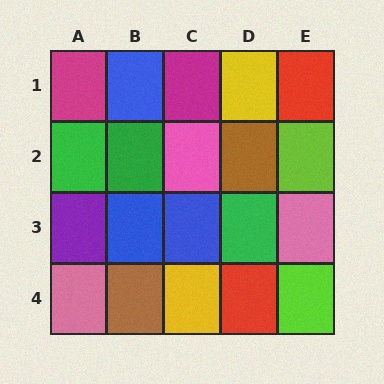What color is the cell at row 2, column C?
Pink.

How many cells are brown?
2 cells are brown.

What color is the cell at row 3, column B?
Blue.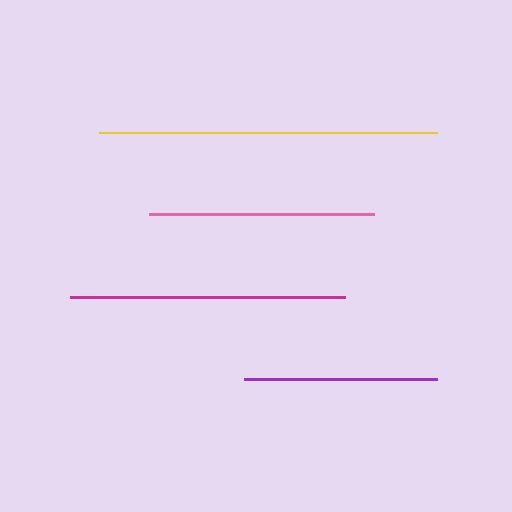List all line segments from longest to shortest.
From longest to shortest: yellow, magenta, pink, purple.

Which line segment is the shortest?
The purple line is the shortest at approximately 193 pixels.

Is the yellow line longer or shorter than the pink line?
The yellow line is longer than the pink line.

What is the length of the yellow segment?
The yellow segment is approximately 339 pixels long.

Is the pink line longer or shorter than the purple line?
The pink line is longer than the purple line.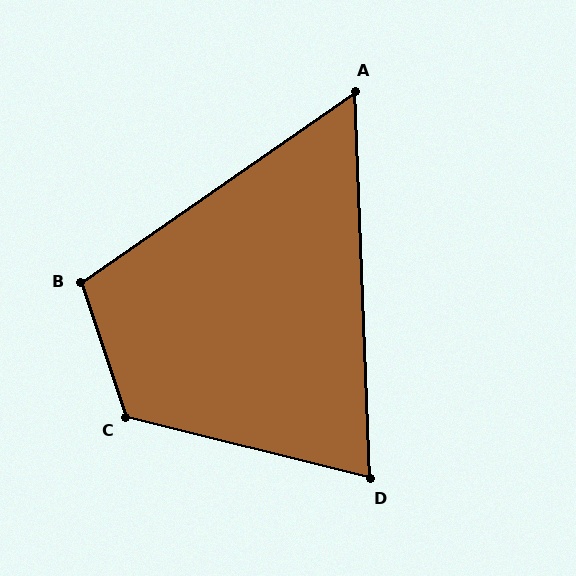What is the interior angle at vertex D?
Approximately 74 degrees (acute).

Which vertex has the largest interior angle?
C, at approximately 122 degrees.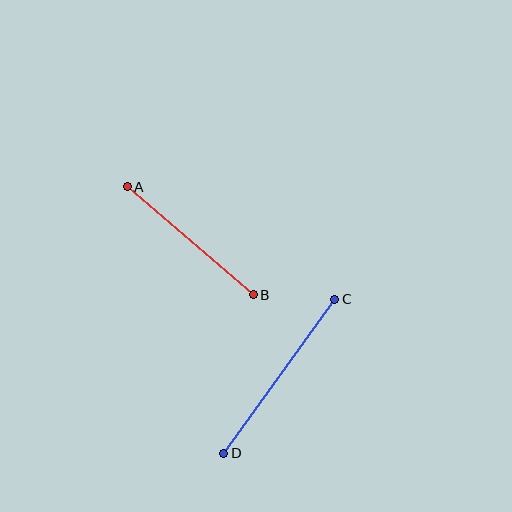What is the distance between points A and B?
The distance is approximately 166 pixels.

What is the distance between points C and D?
The distance is approximately 190 pixels.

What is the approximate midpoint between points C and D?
The midpoint is at approximately (279, 376) pixels.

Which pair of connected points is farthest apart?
Points C and D are farthest apart.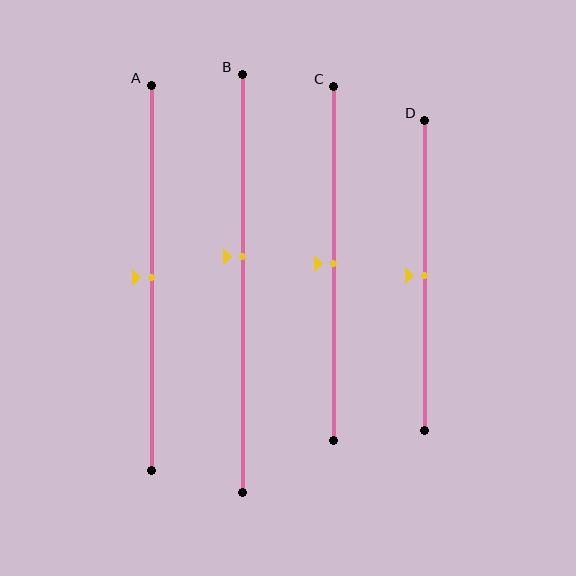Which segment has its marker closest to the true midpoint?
Segment A has its marker closest to the true midpoint.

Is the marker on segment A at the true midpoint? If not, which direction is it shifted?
Yes, the marker on segment A is at the true midpoint.